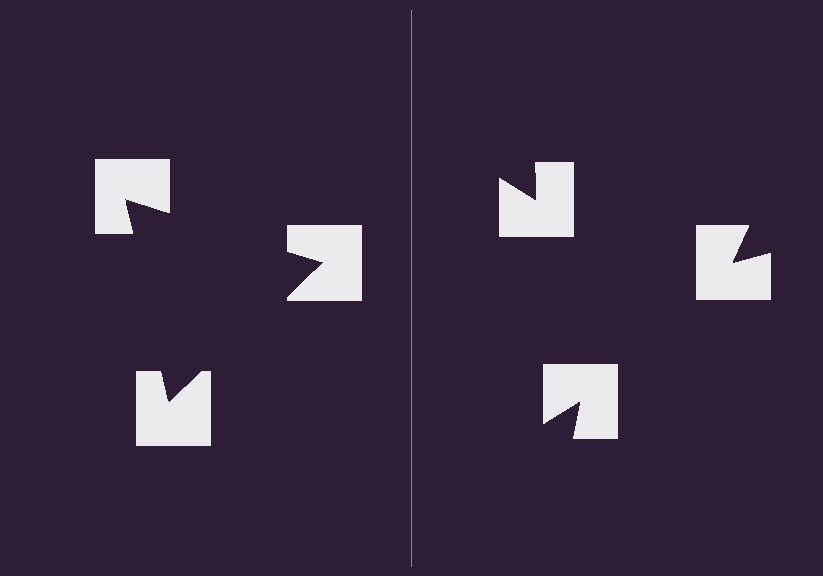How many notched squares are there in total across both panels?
6 — 3 on each side.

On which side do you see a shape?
An illusory triangle appears on the left side. On the right side the wedge cuts are rotated, so no coherent shape forms.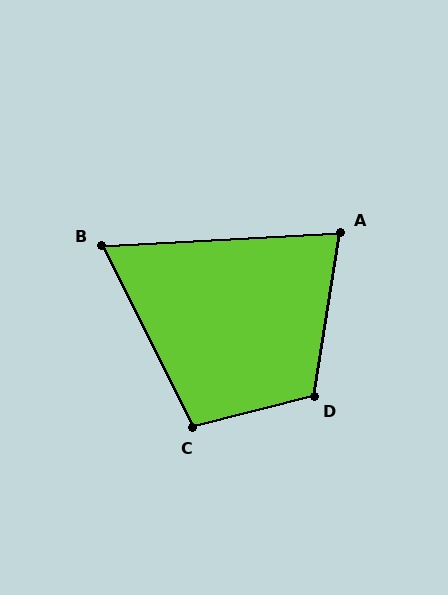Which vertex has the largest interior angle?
D, at approximately 114 degrees.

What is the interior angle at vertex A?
Approximately 78 degrees (acute).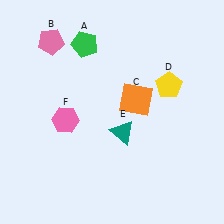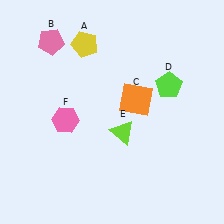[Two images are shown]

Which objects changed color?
A changed from green to yellow. D changed from yellow to lime. E changed from teal to lime.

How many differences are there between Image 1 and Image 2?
There are 3 differences between the two images.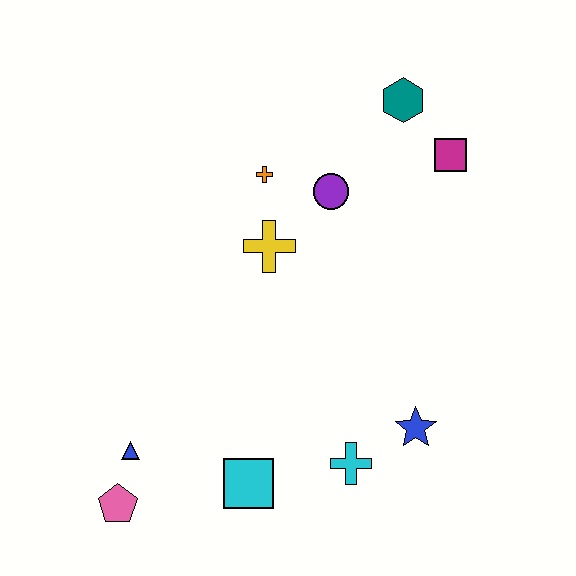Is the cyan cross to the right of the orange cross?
Yes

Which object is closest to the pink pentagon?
The blue triangle is closest to the pink pentagon.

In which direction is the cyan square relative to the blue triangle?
The cyan square is to the right of the blue triangle.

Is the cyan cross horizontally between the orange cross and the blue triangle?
No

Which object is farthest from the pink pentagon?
The teal hexagon is farthest from the pink pentagon.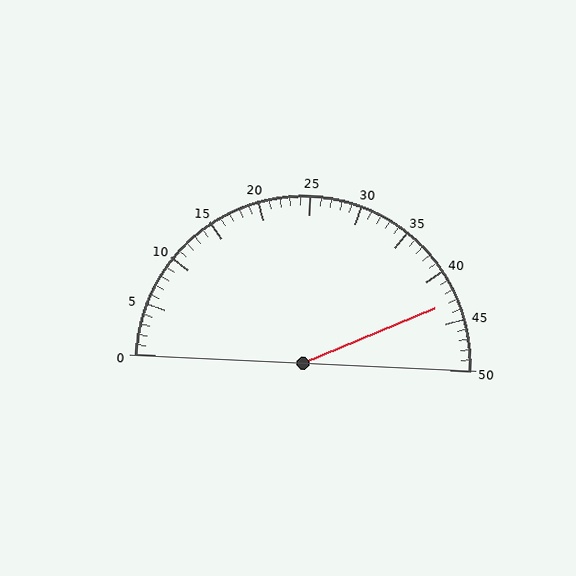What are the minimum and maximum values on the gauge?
The gauge ranges from 0 to 50.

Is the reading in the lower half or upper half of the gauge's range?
The reading is in the upper half of the range (0 to 50).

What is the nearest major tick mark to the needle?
The nearest major tick mark is 45.